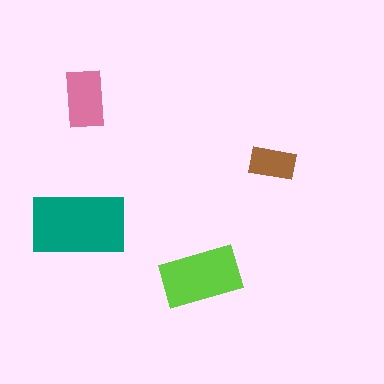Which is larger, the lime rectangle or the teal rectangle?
The teal one.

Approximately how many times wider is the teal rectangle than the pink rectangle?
About 1.5 times wider.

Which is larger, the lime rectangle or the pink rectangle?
The lime one.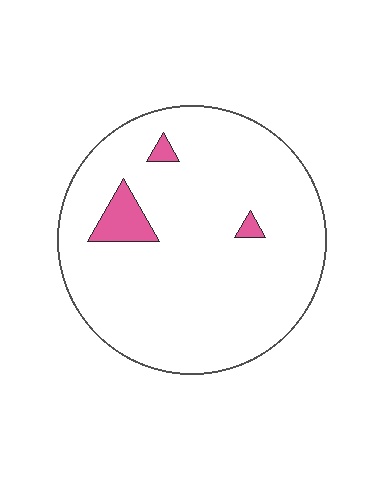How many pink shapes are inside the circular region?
3.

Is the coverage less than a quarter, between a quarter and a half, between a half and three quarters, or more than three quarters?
Less than a quarter.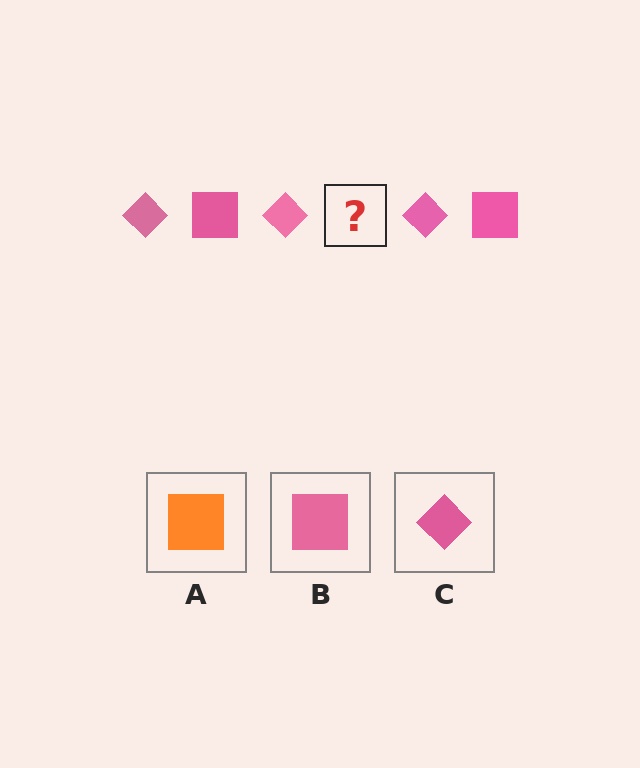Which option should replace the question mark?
Option B.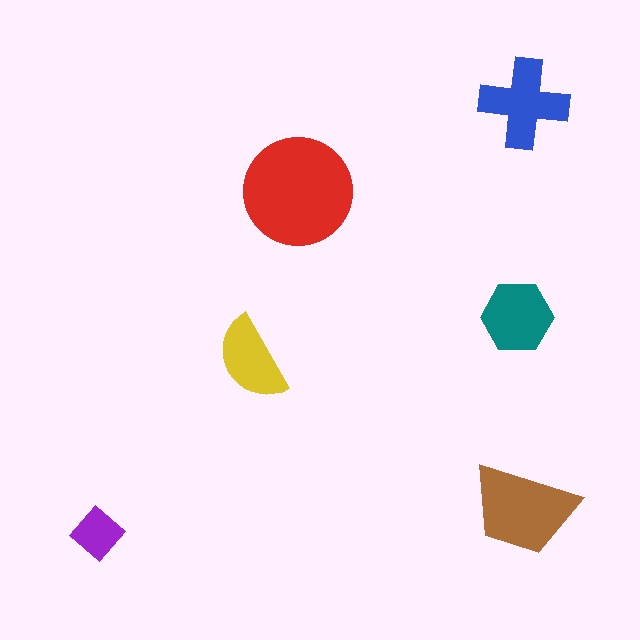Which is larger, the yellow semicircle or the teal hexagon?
The teal hexagon.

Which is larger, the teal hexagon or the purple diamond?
The teal hexagon.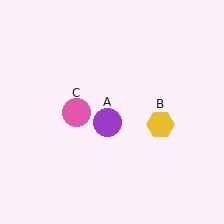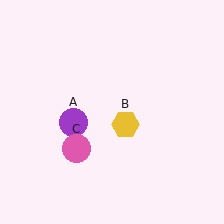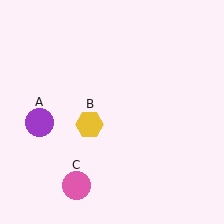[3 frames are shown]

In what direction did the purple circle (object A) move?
The purple circle (object A) moved left.